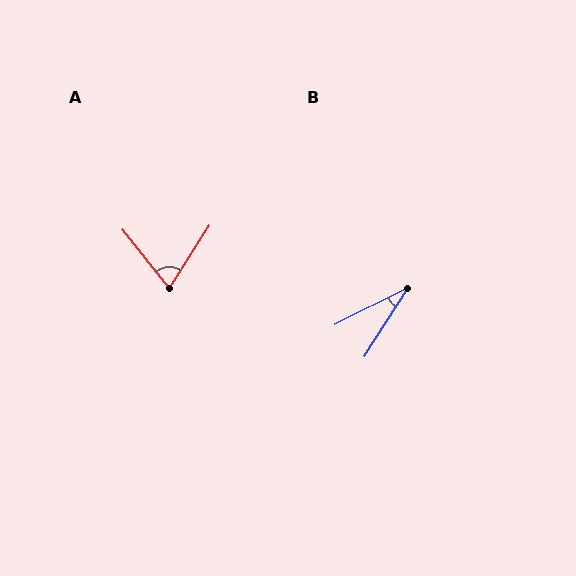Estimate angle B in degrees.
Approximately 31 degrees.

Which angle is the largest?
A, at approximately 71 degrees.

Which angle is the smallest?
B, at approximately 31 degrees.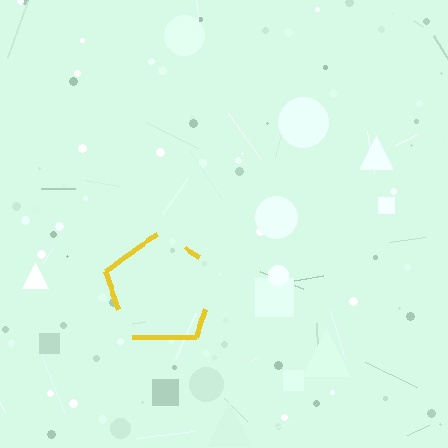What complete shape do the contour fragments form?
The contour fragments form a pentagon.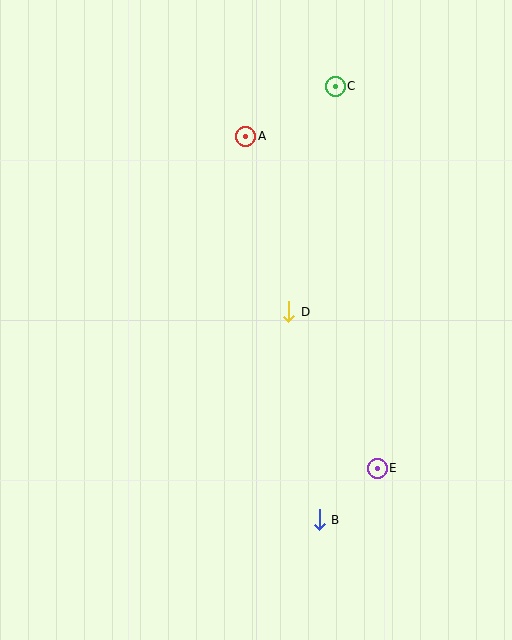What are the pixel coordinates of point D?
Point D is at (289, 312).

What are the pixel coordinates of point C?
Point C is at (335, 86).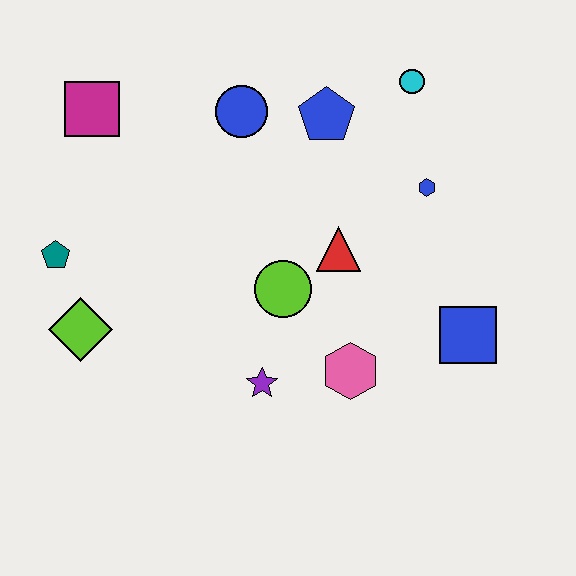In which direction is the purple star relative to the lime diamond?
The purple star is to the right of the lime diamond.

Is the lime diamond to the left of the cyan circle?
Yes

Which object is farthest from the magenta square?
The blue square is farthest from the magenta square.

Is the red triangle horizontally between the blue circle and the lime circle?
No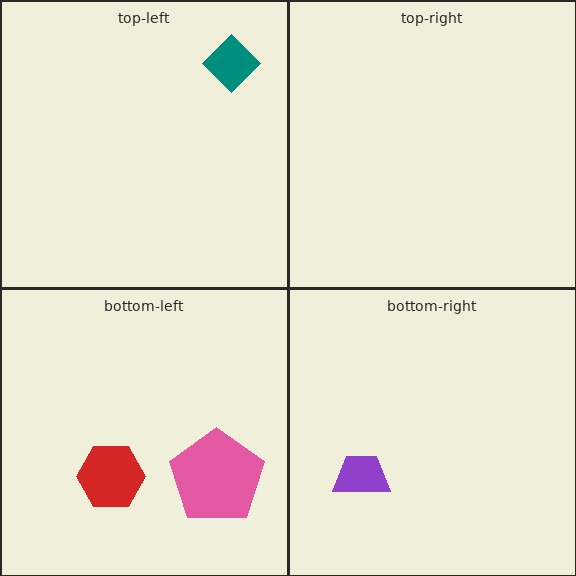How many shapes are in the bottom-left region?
2.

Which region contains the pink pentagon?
The bottom-left region.